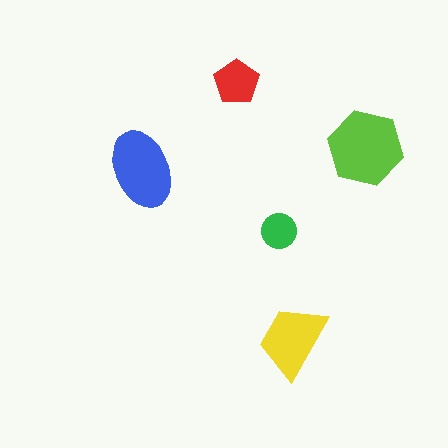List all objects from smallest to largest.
The green circle, the red pentagon, the yellow trapezoid, the blue ellipse, the lime hexagon.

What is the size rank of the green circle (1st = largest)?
5th.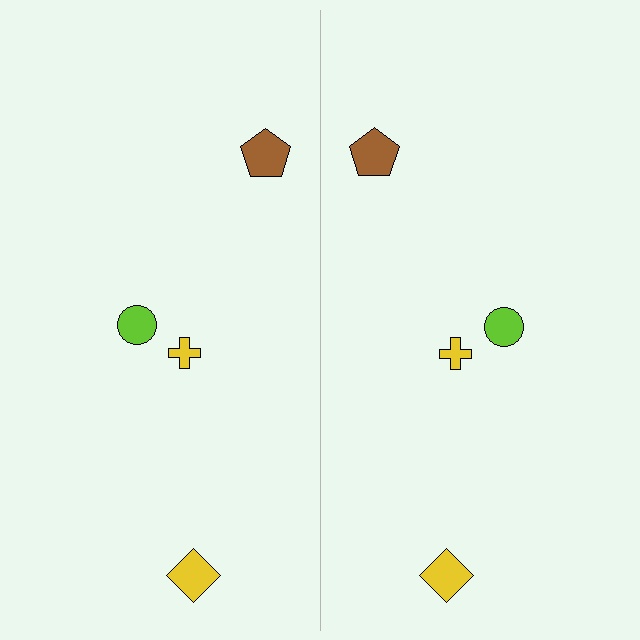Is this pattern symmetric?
Yes, this pattern has bilateral (reflection) symmetry.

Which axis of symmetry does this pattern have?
The pattern has a vertical axis of symmetry running through the center of the image.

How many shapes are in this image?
There are 8 shapes in this image.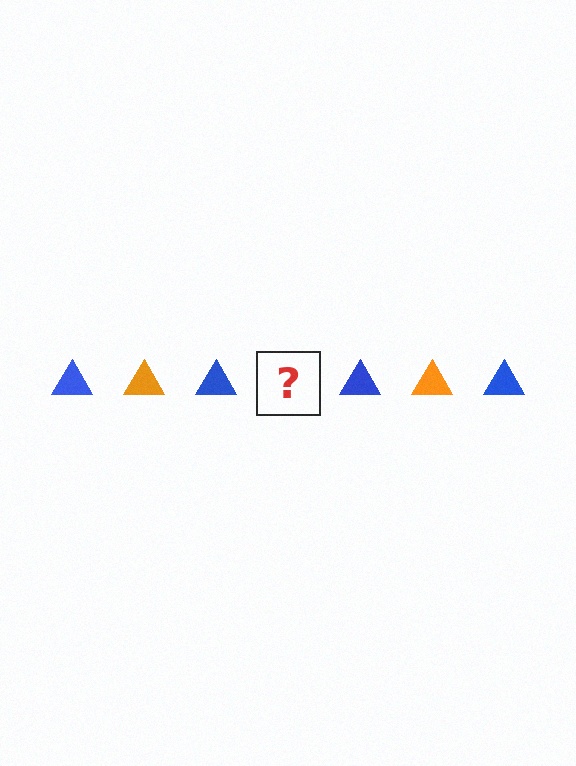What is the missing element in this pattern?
The missing element is an orange triangle.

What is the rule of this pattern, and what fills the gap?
The rule is that the pattern cycles through blue, orange triangles. The gap should be filled with an orange triangle.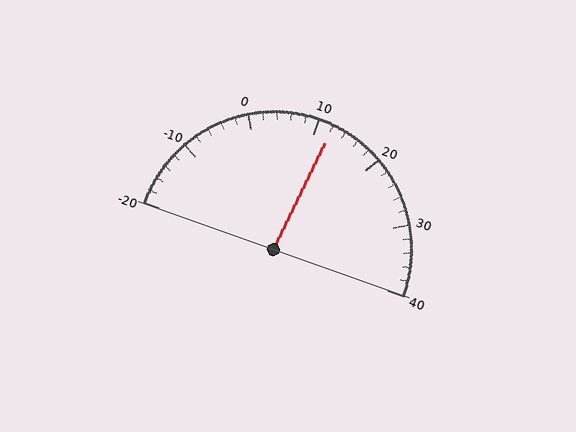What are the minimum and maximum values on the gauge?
The gauge ranges from -20 to 40.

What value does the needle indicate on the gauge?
The needle indicates approximately 12.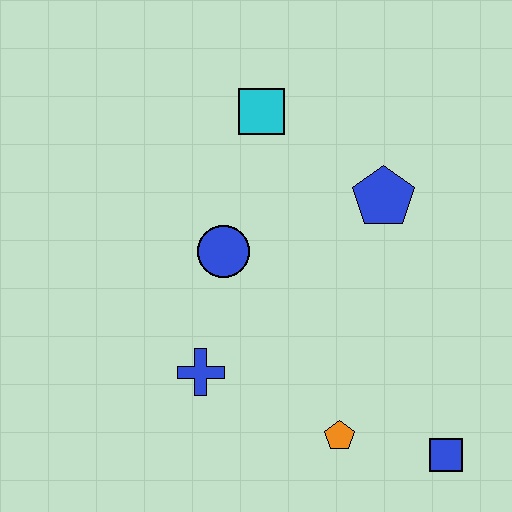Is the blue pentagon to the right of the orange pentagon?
Yes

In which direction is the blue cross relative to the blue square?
The blue cross is to the left of the blue square.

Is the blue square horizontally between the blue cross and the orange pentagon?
No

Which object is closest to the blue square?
The orange pentagon is closest to the blue square.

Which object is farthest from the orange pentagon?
The cyan square is farthest from the orange pentagon.